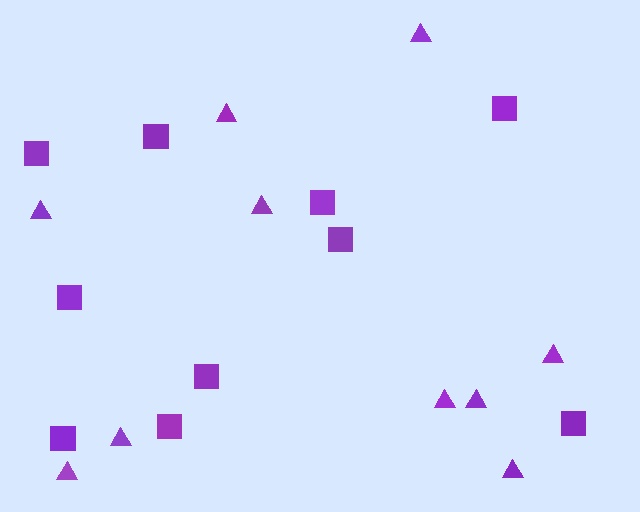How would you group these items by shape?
There are 2 groups: one group of squares (10) and one group of triangles (10).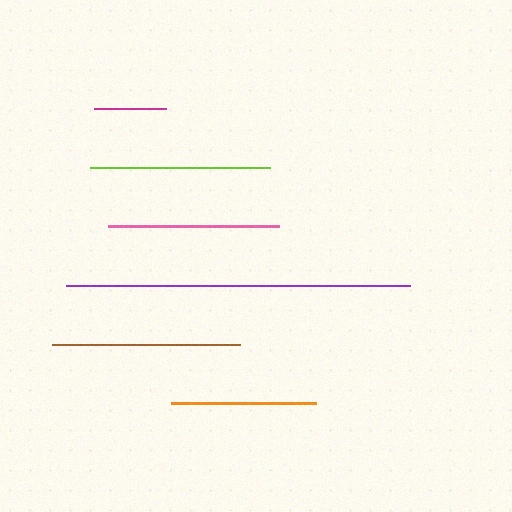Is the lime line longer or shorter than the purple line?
The purple line is longer than the lime line.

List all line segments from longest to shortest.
From longest to shortest: purple, brown, lime, pink, orange, magenta.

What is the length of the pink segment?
The pink segment is approximately 171 pixels long.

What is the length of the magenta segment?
The magenta segment is approximately 72 pixels long.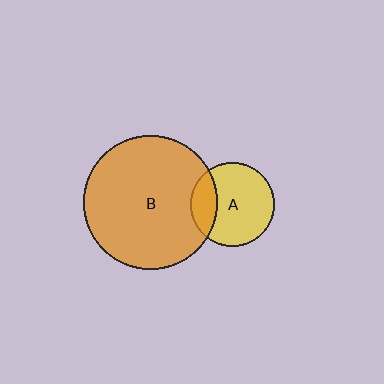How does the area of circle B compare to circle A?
Approximately 2.6 times.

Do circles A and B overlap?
Yes.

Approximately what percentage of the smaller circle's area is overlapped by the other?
Approximately 25%.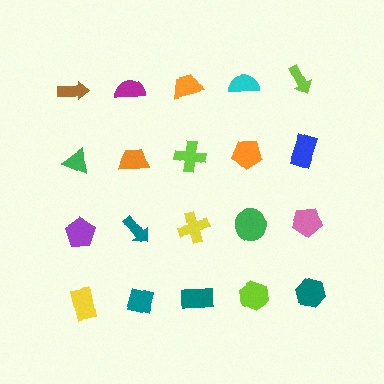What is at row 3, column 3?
A yellow cross.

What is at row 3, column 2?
A teal arrow.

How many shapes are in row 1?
5 shapes.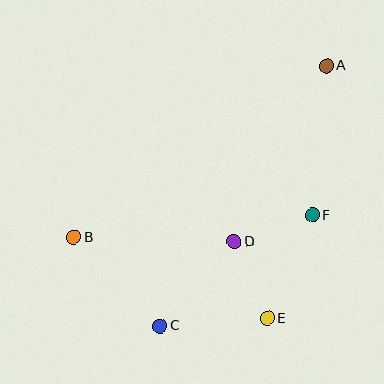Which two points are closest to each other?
Points D and F are closest to each other.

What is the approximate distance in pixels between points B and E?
The distance between B and E is approximately 210 pixels.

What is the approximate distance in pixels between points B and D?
The distance between B and D is approximately 160 pixels.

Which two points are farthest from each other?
Points A and C are farthest from each other.